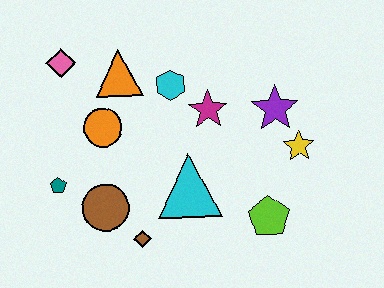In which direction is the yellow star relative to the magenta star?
The yellow star is to the right of the magenta star.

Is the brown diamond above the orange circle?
No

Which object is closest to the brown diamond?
The brown circle is closest to the brown diamond.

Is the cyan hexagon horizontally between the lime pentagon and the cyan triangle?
No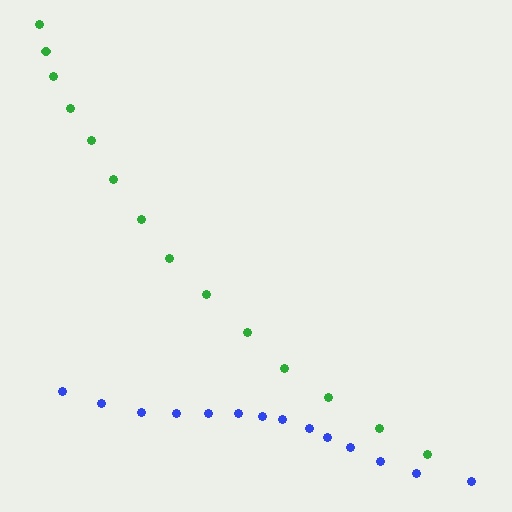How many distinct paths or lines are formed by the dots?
There are 2 distinct paths.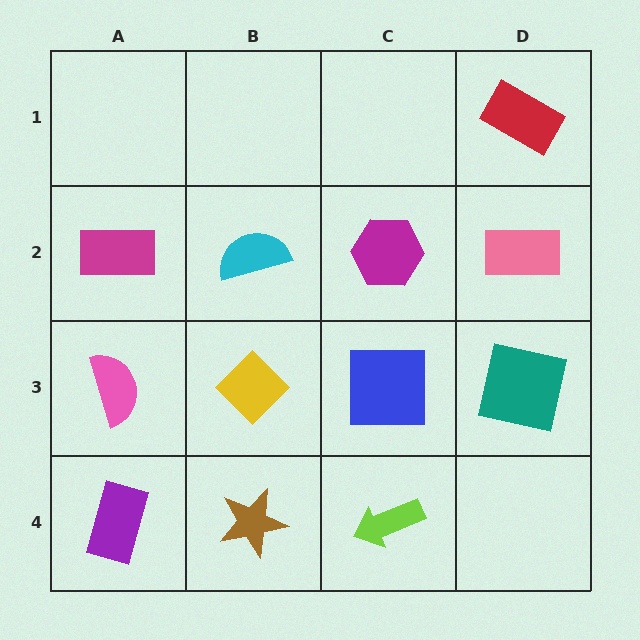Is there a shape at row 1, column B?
No, that cell is empty.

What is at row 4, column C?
A lime arrow.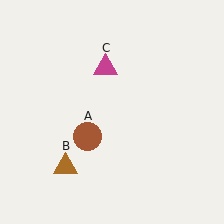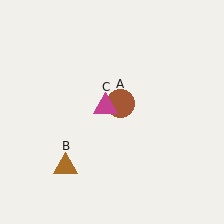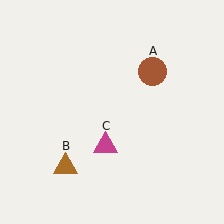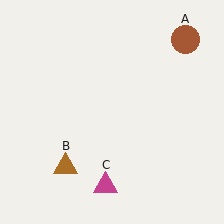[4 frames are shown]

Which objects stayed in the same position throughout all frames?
Brown triangle (object B) remained stationary.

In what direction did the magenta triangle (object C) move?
The magenta triangle (object C) moved down.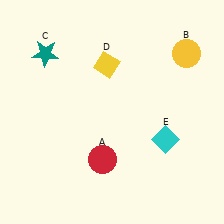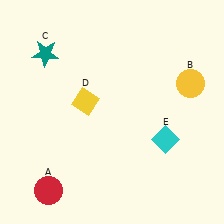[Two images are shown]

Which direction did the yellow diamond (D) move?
The yellow diamond (D) moved down.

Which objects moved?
The objects that moved are: the red circle (A), the yellow circle (B), the yellow diamond (D).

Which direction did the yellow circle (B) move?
The yellow circle (B) moved down.